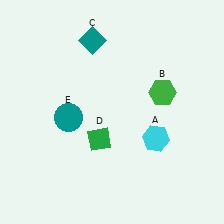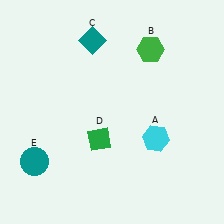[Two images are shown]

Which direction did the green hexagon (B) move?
The green hexagon (B) moved up.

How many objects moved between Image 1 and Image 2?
2 objects moved between the two images.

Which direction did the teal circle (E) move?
The teal circle (E) moved down.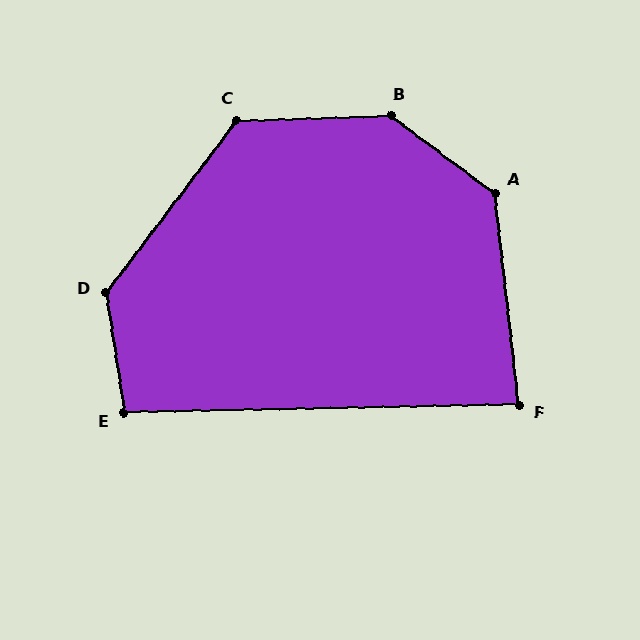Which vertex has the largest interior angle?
B, at approximately 142 degrees.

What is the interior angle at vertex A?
Approximately 133 degrees (obtuse).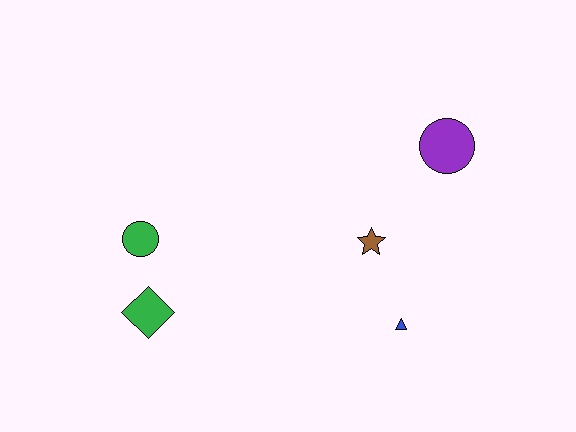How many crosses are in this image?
There are no crosses.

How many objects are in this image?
There are 5 objects.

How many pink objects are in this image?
There are no pink objects.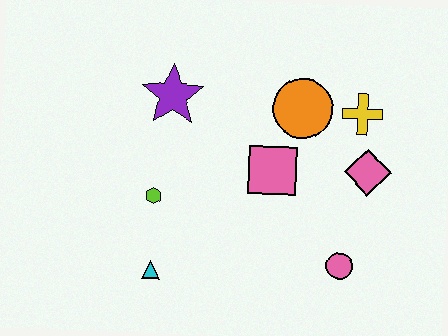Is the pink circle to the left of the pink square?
No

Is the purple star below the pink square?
No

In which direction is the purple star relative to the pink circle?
The purple star is to the left of the pink circle.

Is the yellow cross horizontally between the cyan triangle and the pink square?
No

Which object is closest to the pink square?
The orange circle is closest to the pink square.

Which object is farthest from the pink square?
The cyan triangle is farthest from the pink square.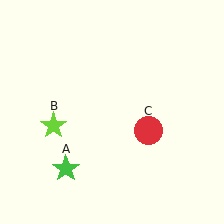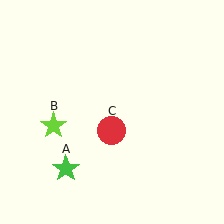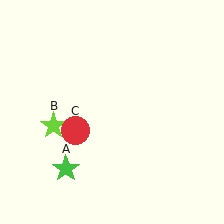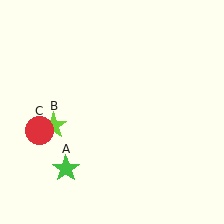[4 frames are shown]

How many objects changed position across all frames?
1 object changed position: red circle (object C).